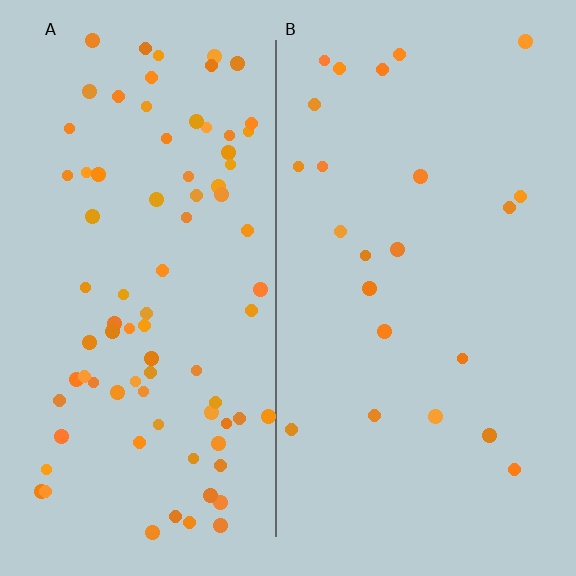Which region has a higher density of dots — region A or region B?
A (the left).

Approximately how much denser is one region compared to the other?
Approximately 3.6× — region A over region B.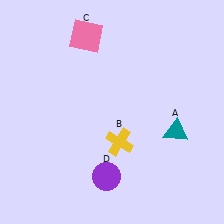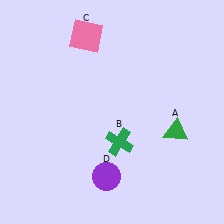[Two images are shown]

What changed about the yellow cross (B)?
In Image 1, B is yellow. In Image 2, it changed to green.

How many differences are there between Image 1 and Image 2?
There are 2 differences between the two images.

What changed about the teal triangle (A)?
In Image 1, A is teal. In Image 2, it changed to green.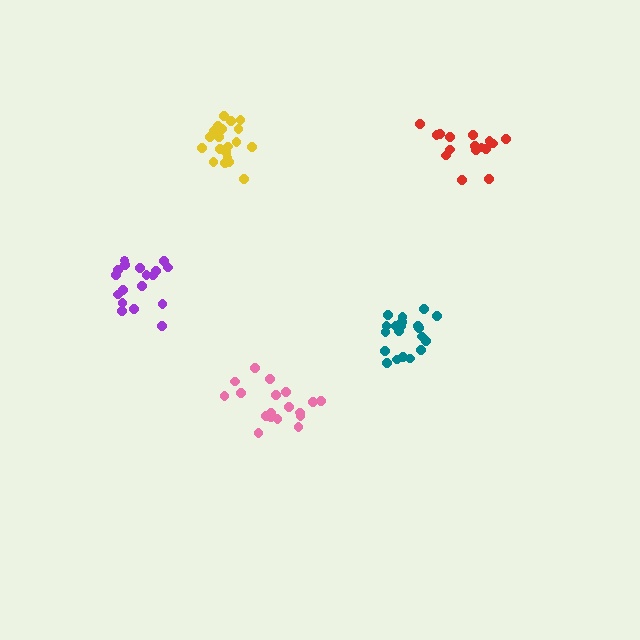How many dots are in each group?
Group 1: 18 dots, Group 2: 20 dots, Group 3: 16 dots, Group 4: 18 dots, Group 5: 20 dots (92 total).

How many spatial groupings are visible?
There are 5 spatial groupings.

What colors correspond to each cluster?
The clusters are colored: pink, teal, red, purple, yellow.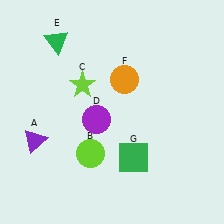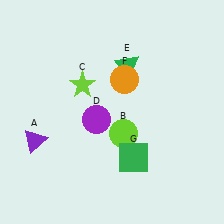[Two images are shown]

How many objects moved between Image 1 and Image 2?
2 objects moved between the two images.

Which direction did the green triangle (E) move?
The green triangle (E) moved right.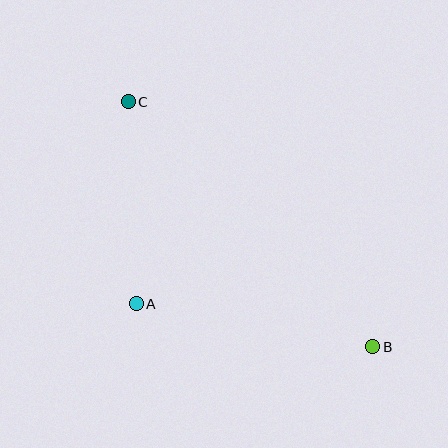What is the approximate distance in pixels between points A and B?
The distance between A and B is approximately 240 pixels.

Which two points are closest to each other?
Points A and C are closest to each other.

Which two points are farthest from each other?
Points B and C are farthest from each other.